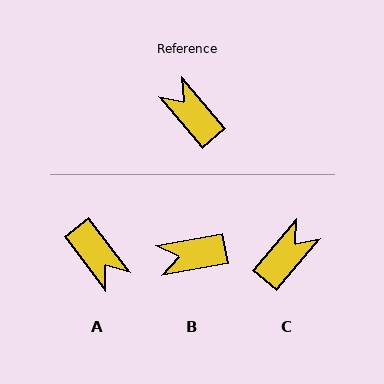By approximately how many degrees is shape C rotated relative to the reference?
Approximately 80 degrees clockwise.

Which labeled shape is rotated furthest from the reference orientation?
A, about 177 degrees away.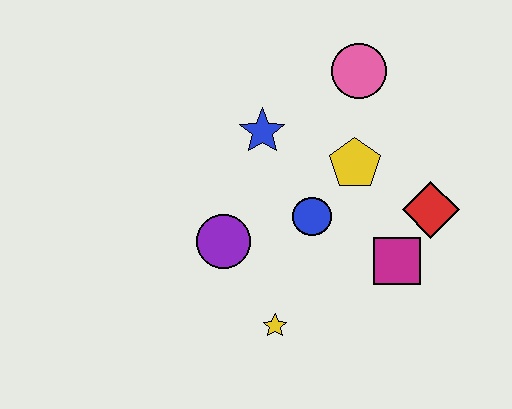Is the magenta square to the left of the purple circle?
No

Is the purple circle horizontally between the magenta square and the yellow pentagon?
No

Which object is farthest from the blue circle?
The pink circle is farthest from the blue circle.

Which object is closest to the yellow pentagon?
The blue circle is closest to the yellow pentagon.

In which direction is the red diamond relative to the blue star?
The red diamond is to the right of the blue star.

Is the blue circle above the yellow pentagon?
No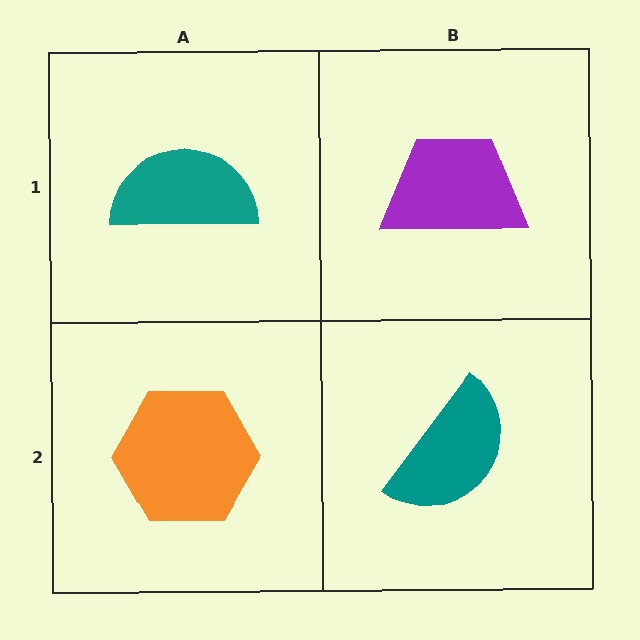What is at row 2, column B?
A teal semicircle.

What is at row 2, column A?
An orange hexagon.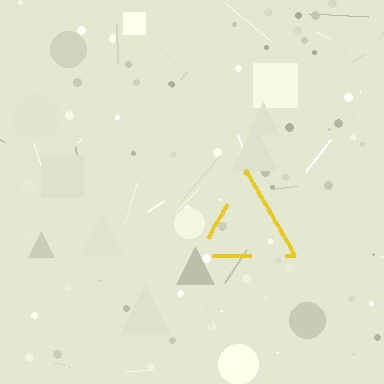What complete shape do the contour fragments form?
The contour fragments form a triangle.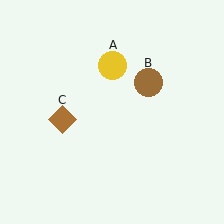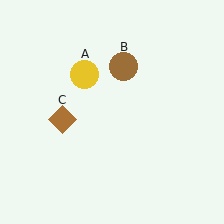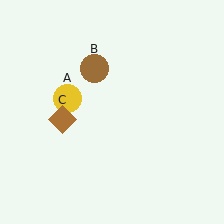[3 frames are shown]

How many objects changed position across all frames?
2 objects changed position: yellow circle (object A), brown circle (object B).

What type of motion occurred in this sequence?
The yellow circle (object A), brown circle (object B) rotated counterclockwise around the center of the scene.